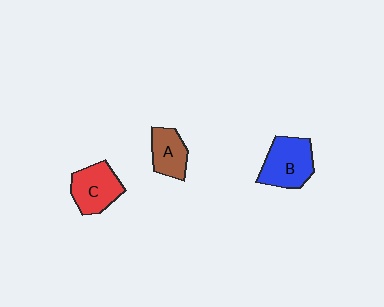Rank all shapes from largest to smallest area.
From largest to smallest: B (blue), C (red), A (brown).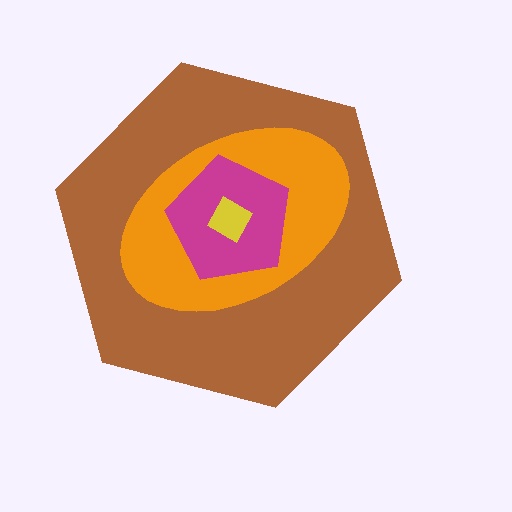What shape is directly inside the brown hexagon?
The orange ellipse.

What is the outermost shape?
The brown hexagon.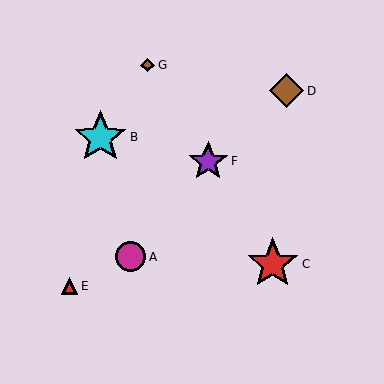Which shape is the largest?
The cyan star (labeled B) is the largest.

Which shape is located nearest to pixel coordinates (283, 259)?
The red star (labeled C) at (273, 264) is nearest to that location.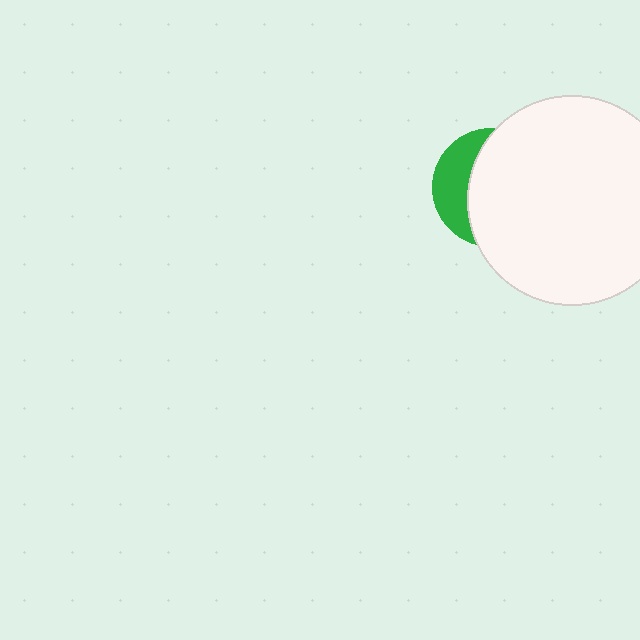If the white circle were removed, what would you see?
You would see the complete green circle.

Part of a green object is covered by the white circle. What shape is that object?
It is a circle.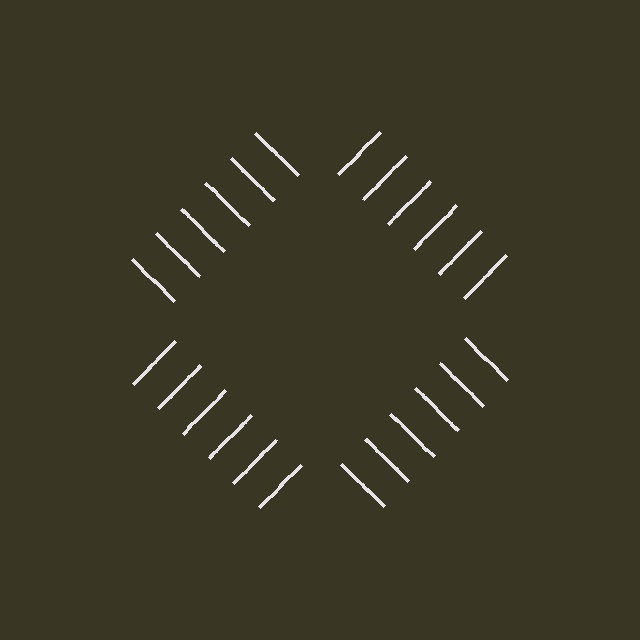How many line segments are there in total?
24 — 6 along each of the 4 edges.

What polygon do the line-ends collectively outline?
An illusory square — the line segments terminate on its edges but no continuous stroke is drawn.